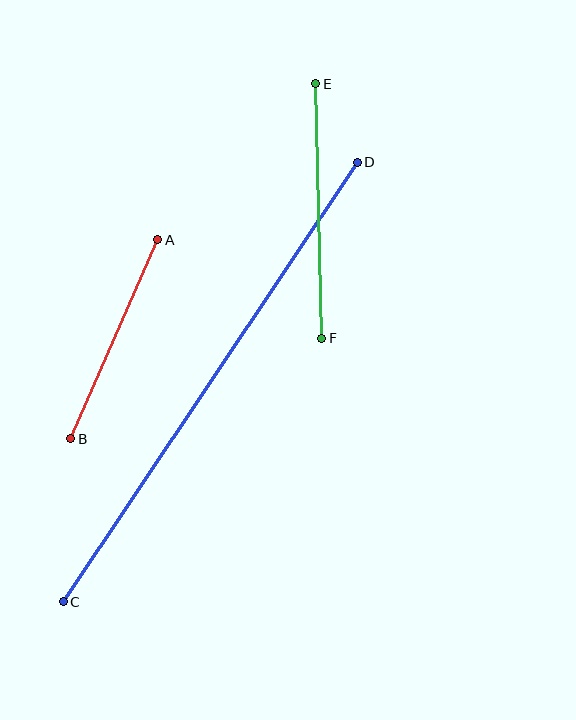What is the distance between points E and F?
The distance is approximately 255 pixels.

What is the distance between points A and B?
The distance is approximately 217 pixels.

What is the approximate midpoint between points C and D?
The midpoint is at approximately (210, 382) pixels.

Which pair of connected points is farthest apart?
Points C and D are farthest apart.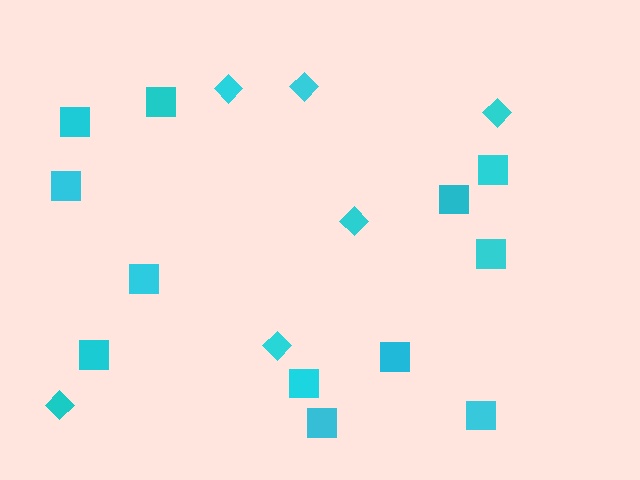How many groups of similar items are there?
There are 2 groups: one group of squares (12) and one group of diamonds (6).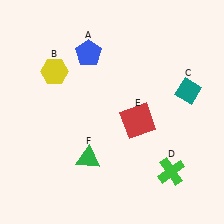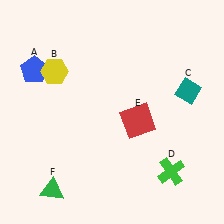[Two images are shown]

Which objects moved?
The objects that moved are: the blue pentagon (A), the green triangle (F).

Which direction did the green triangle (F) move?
The green triangle (F) moved left.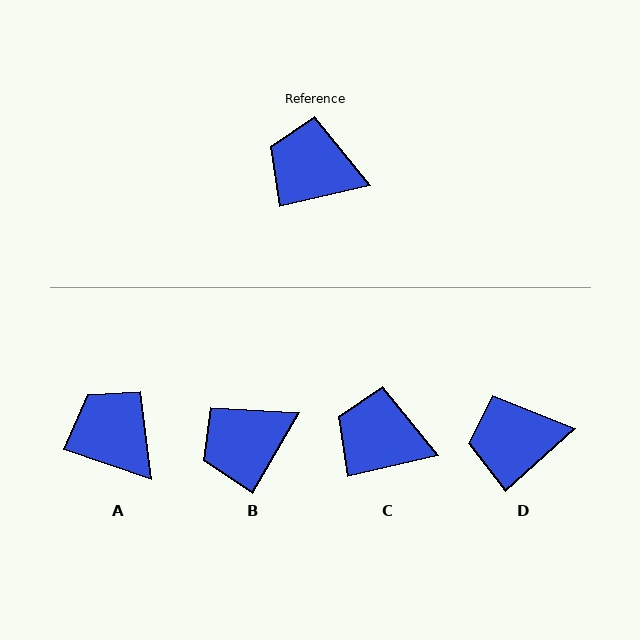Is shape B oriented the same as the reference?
No, it is off by about 47 degrees.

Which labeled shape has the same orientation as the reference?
C.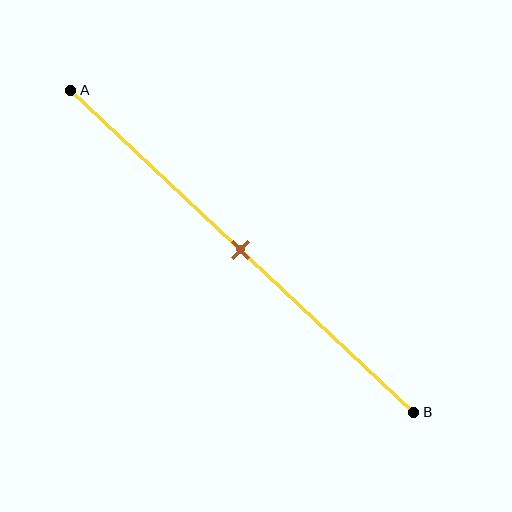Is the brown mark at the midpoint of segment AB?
Yes, the mark is approximately at the midpoint.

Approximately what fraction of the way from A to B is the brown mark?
The brown mark is approximately 50% of the way from A to B.